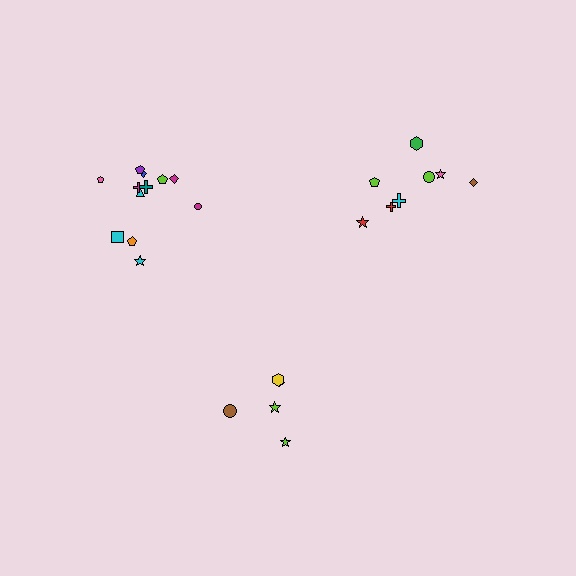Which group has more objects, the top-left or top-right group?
The top-left group.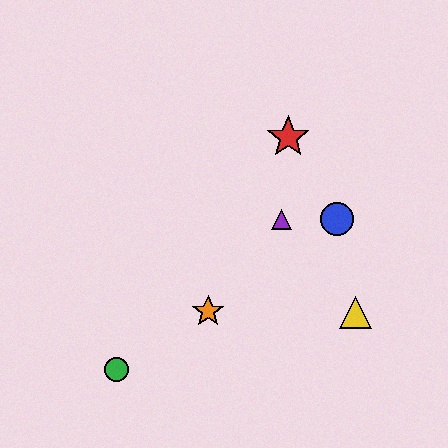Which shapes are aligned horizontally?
The blue circle, the purple triangle are aligned horizontally.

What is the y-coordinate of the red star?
The red star is at y≈137.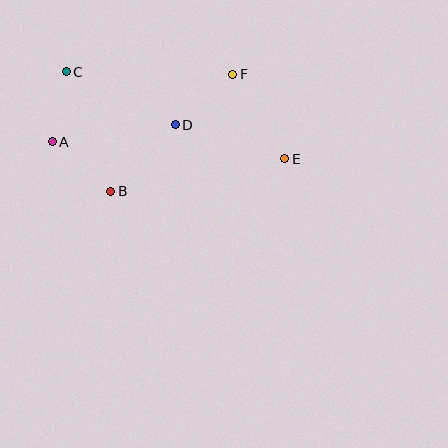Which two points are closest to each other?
Points A and C are closest to each other.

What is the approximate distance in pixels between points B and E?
The distance between B and E is approximately 177 pixels.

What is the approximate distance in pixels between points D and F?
The distance between D and F is approximately 76 pixels.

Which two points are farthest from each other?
Points C and E are farthest from each other.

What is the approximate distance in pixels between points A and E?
The distance between A and E is approximately 233 pixels.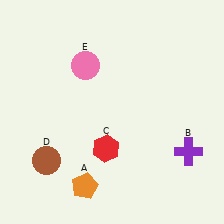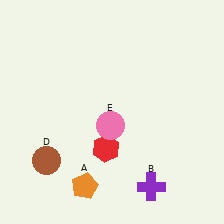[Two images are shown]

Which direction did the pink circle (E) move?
The pink circle (E) moved down.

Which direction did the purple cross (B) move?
The purple cross (B) moved left.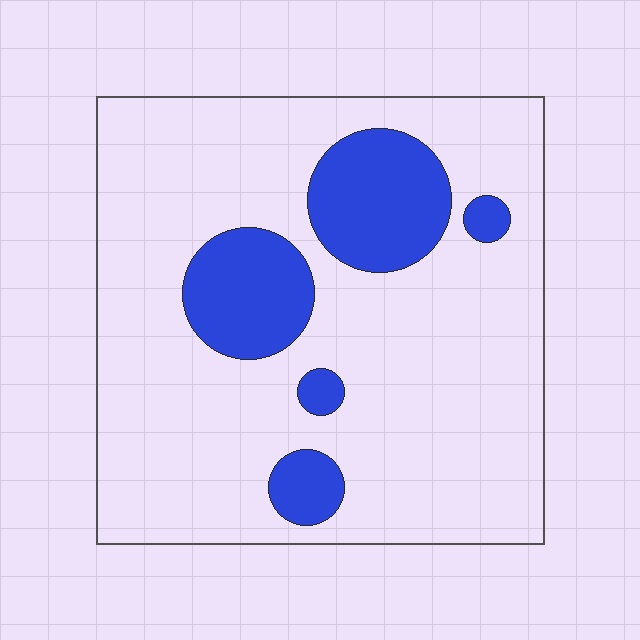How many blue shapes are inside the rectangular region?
5.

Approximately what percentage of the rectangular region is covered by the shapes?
Approximately 20%.